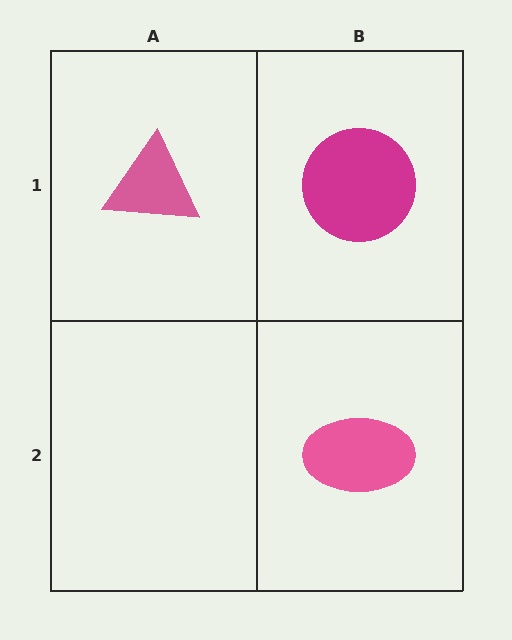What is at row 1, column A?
A pink triangle.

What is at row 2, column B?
A pink ellipse.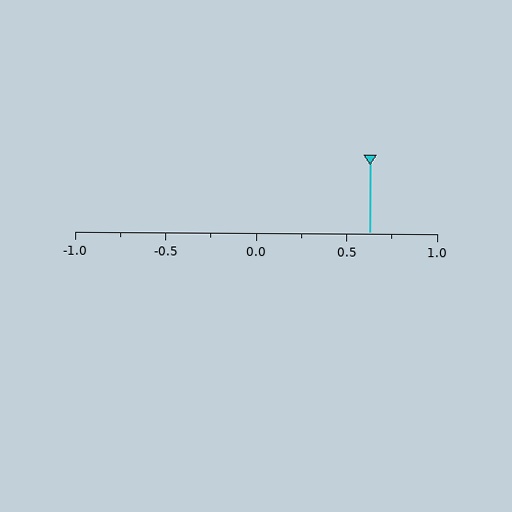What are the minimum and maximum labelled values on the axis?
The axis runs from -1.0 to 1.0.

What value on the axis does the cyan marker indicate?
The marker indicates approximately 0.62.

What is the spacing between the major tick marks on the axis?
The major ticks are spaced 0.5 apart.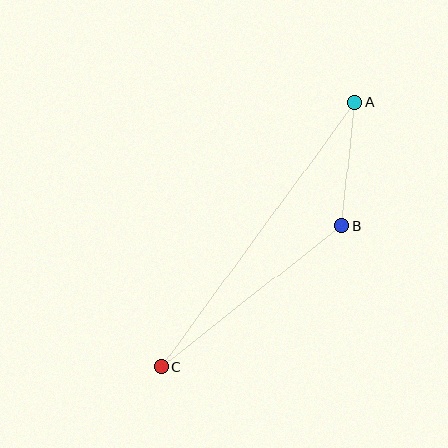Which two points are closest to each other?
Points A and B are closest to each other.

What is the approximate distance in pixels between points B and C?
The distance between B and C is approximately 229 pixels.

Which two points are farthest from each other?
Points A and C are farthest from each other.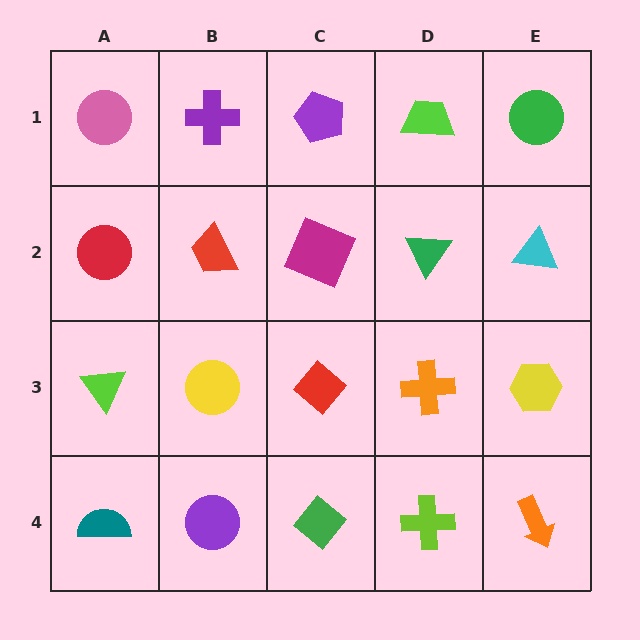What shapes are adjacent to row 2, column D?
A lime trapezoid (row 1, column D), an orange cross (row 3, column D), a magenta square (row 2, column C), a cyan triangle (row 2, column E).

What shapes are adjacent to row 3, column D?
A green triangle (row 2, column D), a lime cross (row 4, column D), a red diamond (row 3, column C), a yellow hexagon (row 3, column E).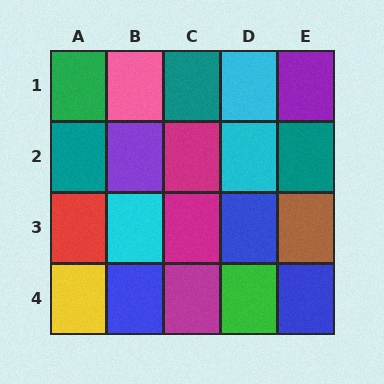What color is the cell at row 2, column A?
Teal.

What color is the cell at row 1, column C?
Teal.